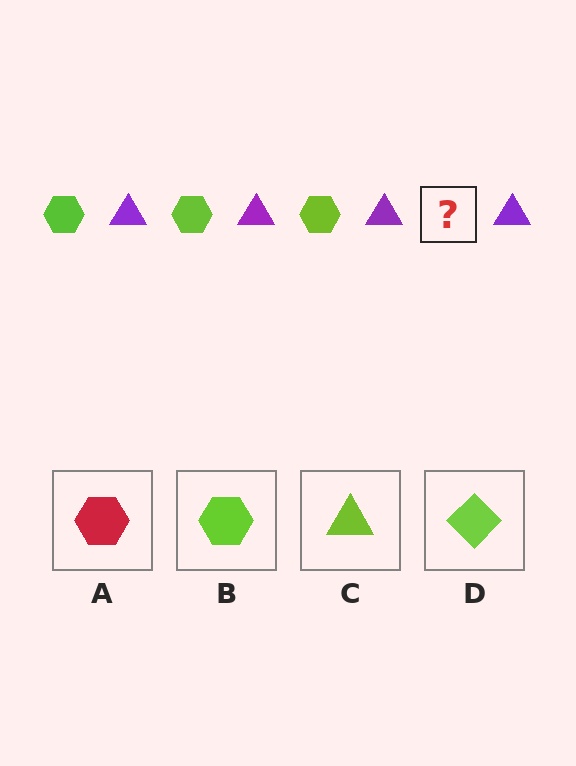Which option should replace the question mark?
Option B.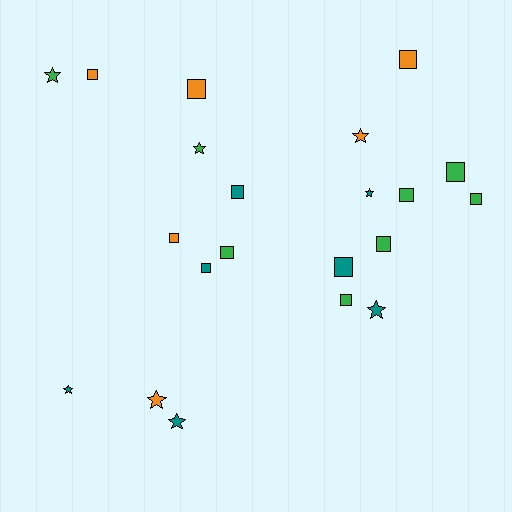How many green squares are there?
There are 6 green squares.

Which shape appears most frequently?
Square, with 13 objects.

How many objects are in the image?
There are 21 objects.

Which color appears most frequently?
Green, with 8 objects.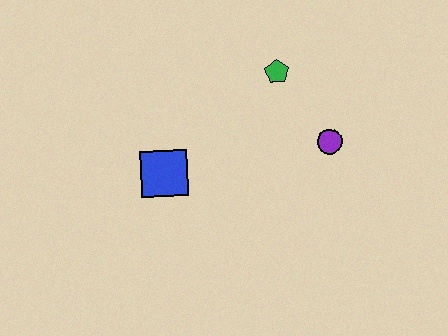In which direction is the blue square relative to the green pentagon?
The blue square is to the left of the green pentagon.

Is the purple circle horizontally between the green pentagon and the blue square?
No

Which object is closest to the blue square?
The green pentagon is closest to the blue square.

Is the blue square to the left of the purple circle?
Yes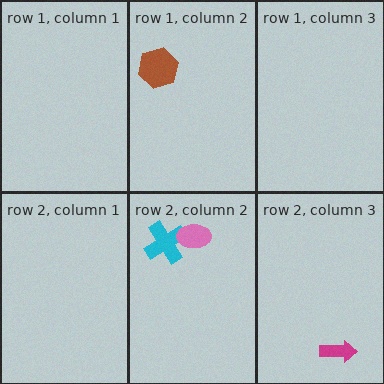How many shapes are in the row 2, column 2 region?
2.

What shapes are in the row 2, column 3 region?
The magenta arrow.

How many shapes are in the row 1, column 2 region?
1.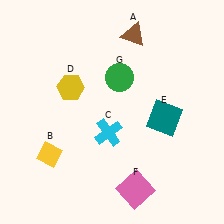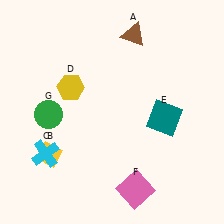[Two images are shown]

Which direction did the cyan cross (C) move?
The cyan cross (C) moved left.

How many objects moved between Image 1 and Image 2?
2 objects moved between the two images.